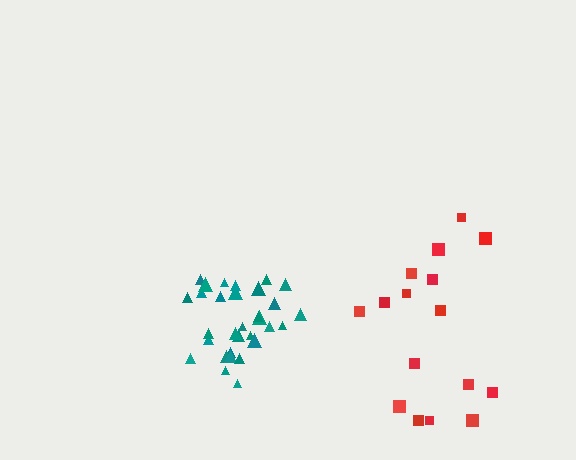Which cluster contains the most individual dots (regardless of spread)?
Teal (32).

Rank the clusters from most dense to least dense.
teal, red.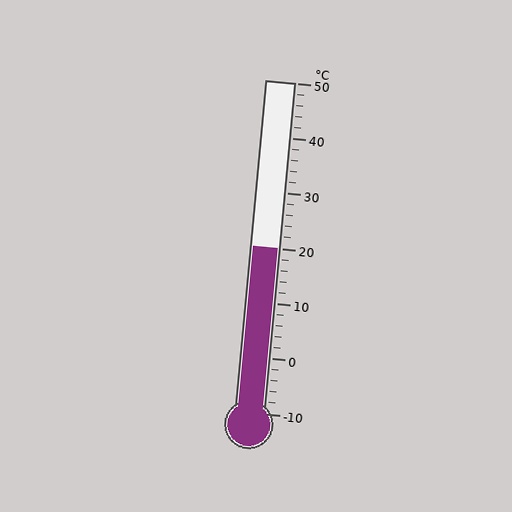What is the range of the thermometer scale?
The thermometer scale ranges from -10°C to 50°C.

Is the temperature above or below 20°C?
The temperature is at 20°C.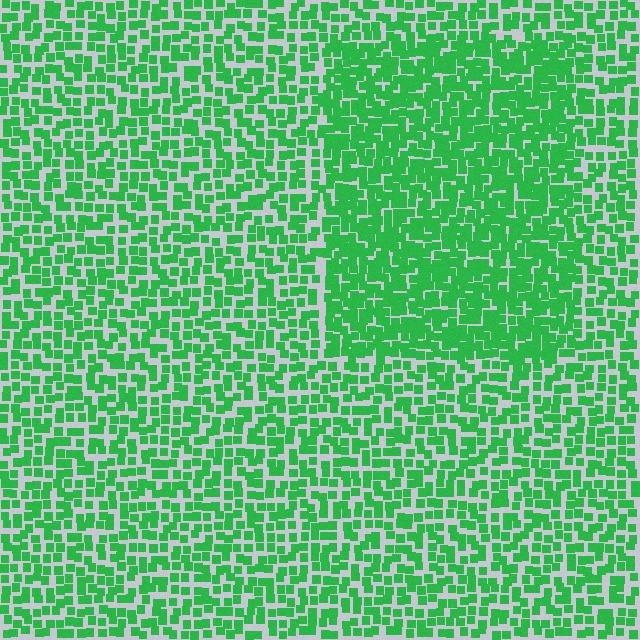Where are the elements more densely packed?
The elements are more densely packed inside the rectangle boundary.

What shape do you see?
I see a rectangle.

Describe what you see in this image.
The image contains small green elements arranged at two different densities. A rectangle-shaped region is visible where the elements are more densely packed than the surrounding area.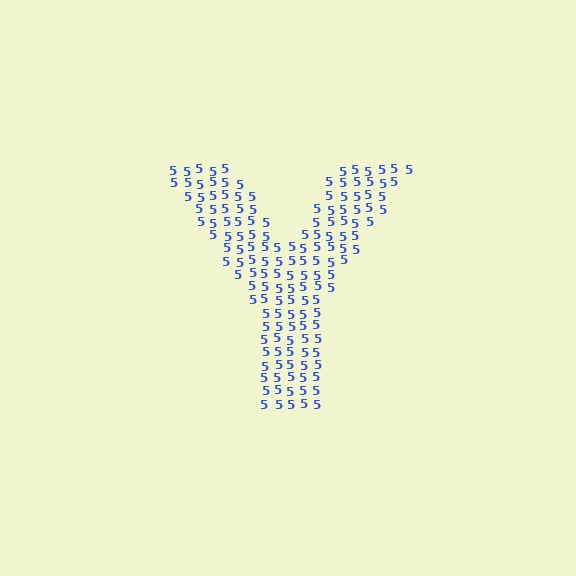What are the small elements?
The small elements are digit 5's.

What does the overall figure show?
The overall figure shows the letter Y.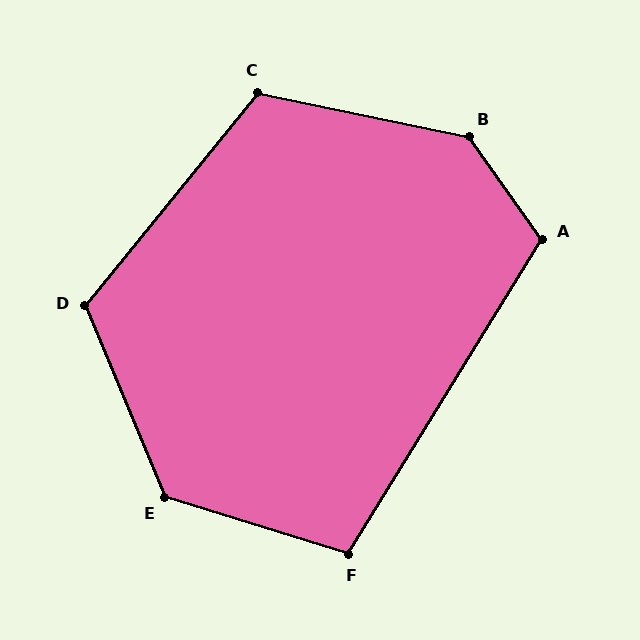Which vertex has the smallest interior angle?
F, at approximately 104 degrees.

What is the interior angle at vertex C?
Approximately 117 degrees (obtuse).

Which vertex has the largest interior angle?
B, at approximately 137 degrees.